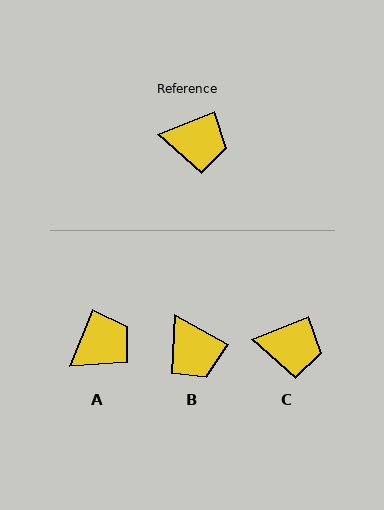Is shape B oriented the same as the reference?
No, it is off by about 52 degrees.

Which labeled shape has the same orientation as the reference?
C.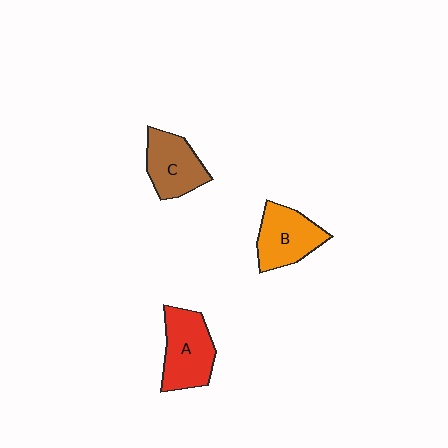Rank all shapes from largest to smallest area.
From largest to smallest: A (red), B (orange), C (brown).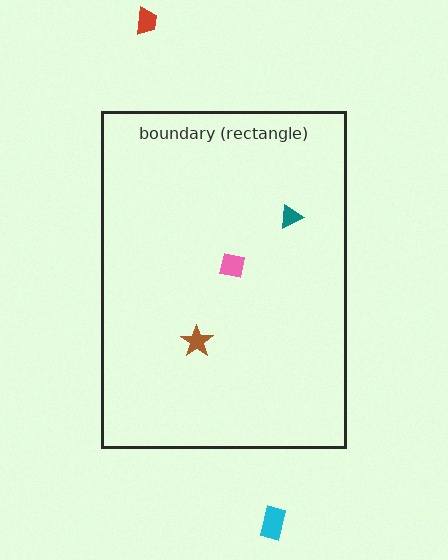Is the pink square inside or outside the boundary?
Inside.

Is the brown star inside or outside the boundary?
Inside.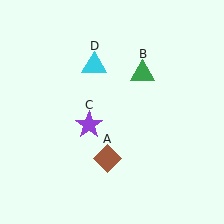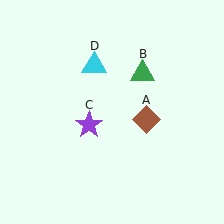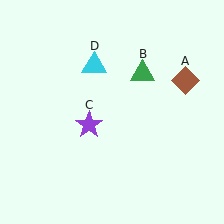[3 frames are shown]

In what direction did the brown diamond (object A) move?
The brown diamond (object A) moved up and to the right.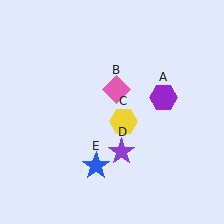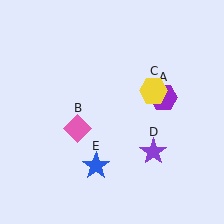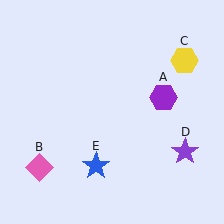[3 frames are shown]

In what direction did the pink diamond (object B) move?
The pink diamond (object B) moved down and to the left.